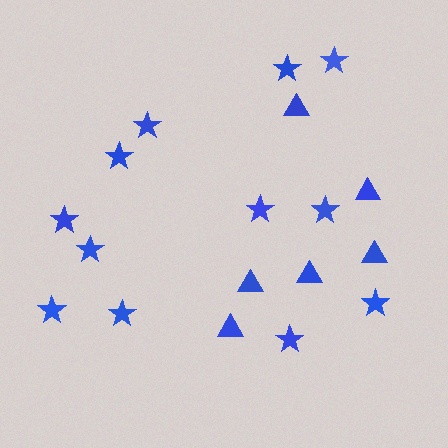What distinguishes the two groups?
There are 2 groups: one group of triangles (6) and one group of stars (12).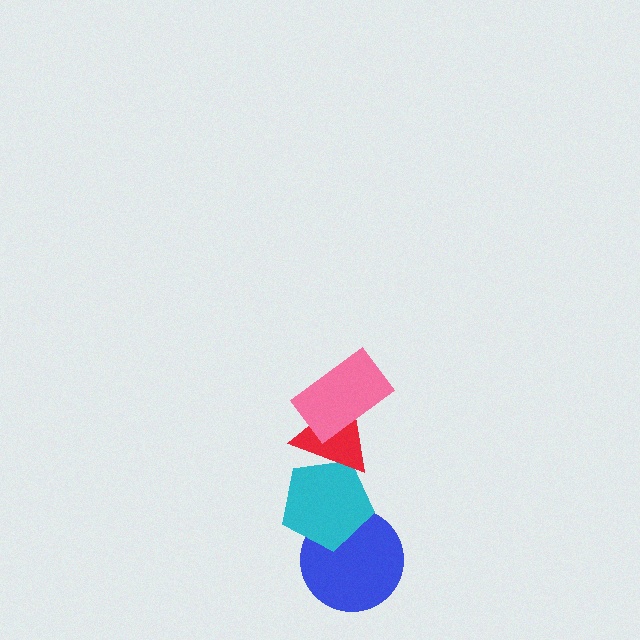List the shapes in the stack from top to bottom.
From top to bottom: the pink rectangle, the red triangle, the cyan pentagon, the blue circle.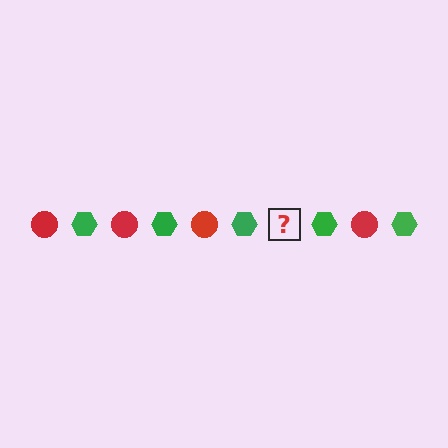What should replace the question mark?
The question mark should be replaced with a red circle.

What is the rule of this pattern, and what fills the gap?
The rule is that the pattern alternates between red circle and green hexagon. The gap should be filled with a red circle.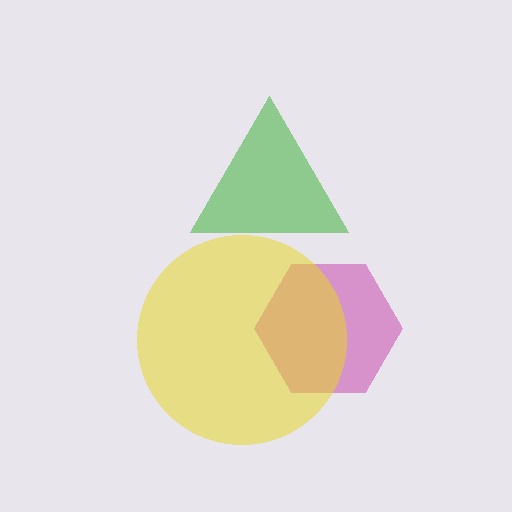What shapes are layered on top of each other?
The layered shapes are: a magenta hexagon, a yellow circle, a green triangle.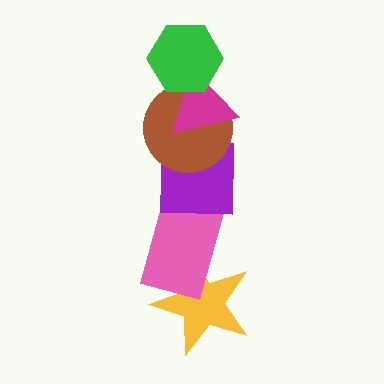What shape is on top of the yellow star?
The pink rectangle is on top of the yellow star.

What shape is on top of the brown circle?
The magenta triangle is on top of the brown circle.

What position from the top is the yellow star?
The yellow star is 6th from the top.